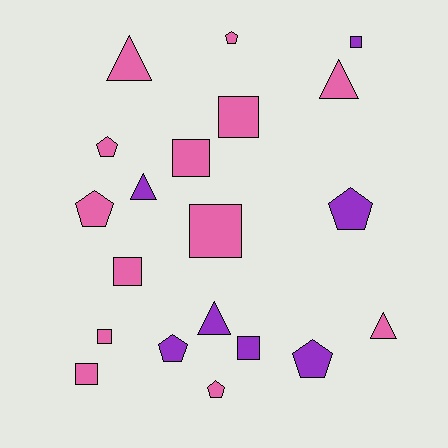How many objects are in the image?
There are 20 objects.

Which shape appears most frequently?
Square, with 8 objects.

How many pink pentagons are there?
There are 4 pink pentagons.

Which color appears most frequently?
Pink, with 13 objects.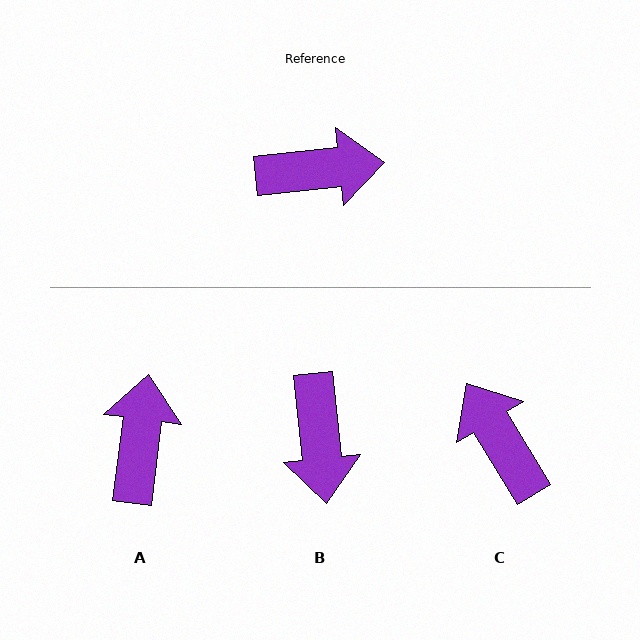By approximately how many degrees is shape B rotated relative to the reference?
Approximately 90 degrees clockwise.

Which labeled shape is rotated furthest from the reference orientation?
C, about 115 degrees away.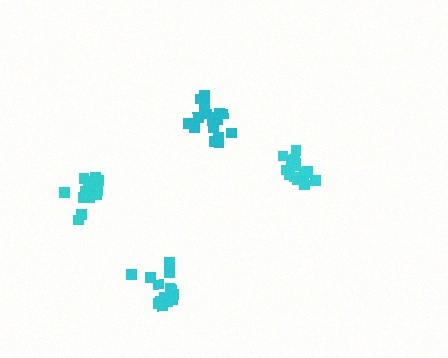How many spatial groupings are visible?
There are 4 spatial groupings.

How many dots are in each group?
Group 1: 15 dots, Group 2: 15 dots, Group 3: 15 dots, Group 4: 19 dots (64 total).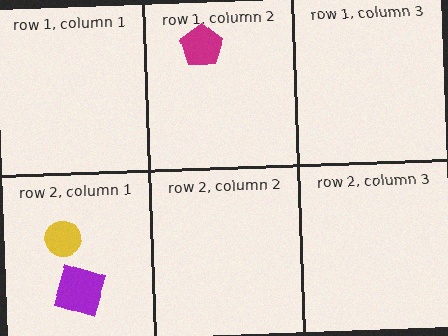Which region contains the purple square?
The row 2, column 1 region.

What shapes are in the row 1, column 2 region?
The magenta pentagon.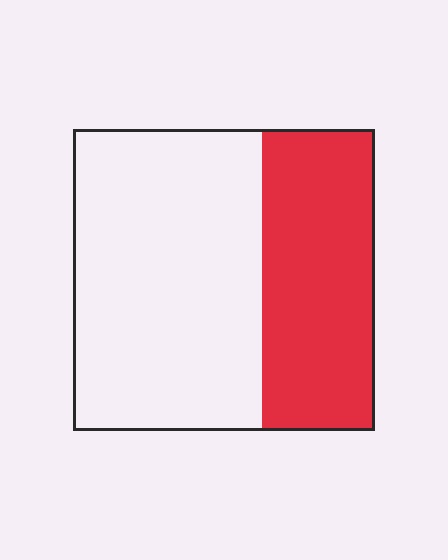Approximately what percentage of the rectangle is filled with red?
Approximately 35%.